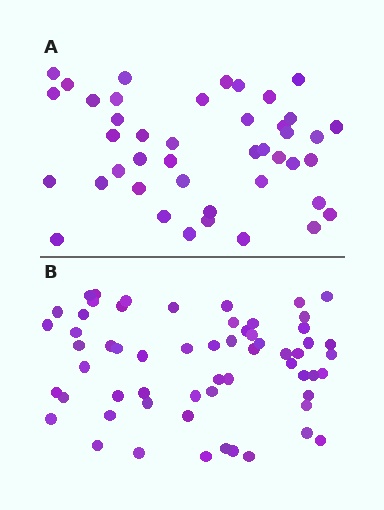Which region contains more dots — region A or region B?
Region B (the bottom region) has more dots.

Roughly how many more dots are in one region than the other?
Region B has approximately 15 more dots than region A.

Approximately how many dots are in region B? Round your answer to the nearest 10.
About 60 dots.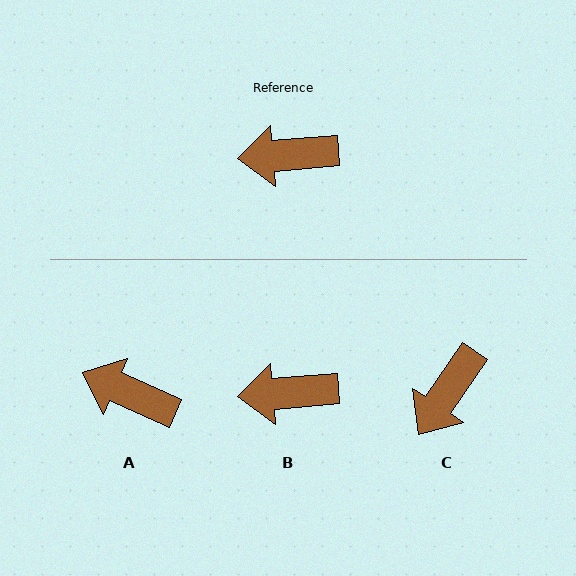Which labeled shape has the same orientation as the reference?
B.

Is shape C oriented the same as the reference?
No, it is off by about 51 degrees.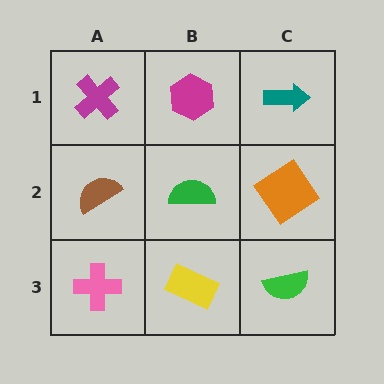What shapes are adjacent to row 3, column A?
A brown semicircle (row 2, column A), a yellow rectangle (row 3, column B).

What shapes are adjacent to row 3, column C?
An orange diamond (row 2, column C), a yellow rectangle (row 3, column B).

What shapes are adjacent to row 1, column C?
An orange diamond (row 2, column C), a magenta hexagon (row 1, column B).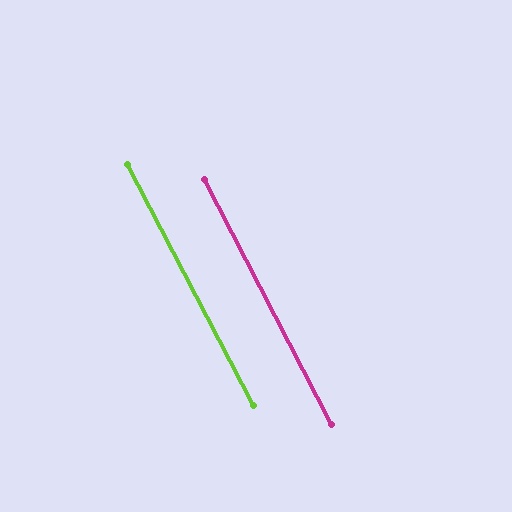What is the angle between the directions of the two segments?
Approximately 0 degrees.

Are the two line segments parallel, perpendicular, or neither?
Parallel — their directions differ by only 0.5°.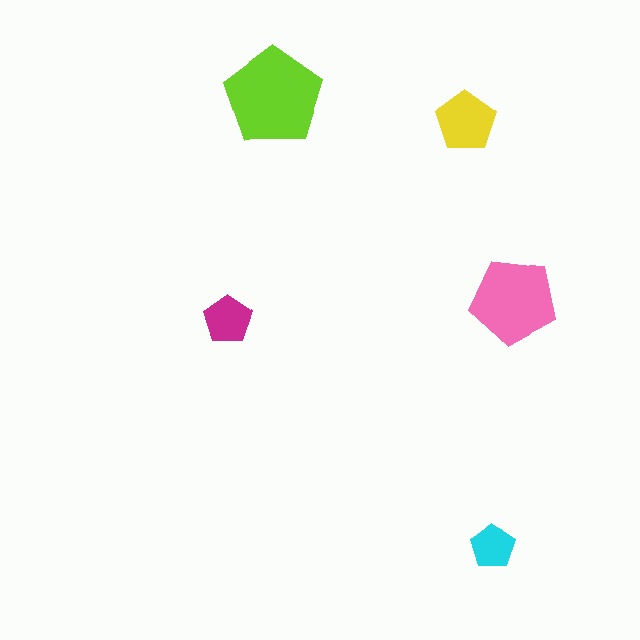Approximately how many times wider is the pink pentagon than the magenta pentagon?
About 2 times wider.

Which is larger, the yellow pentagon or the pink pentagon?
The pink one.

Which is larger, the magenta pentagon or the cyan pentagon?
The magenta one.